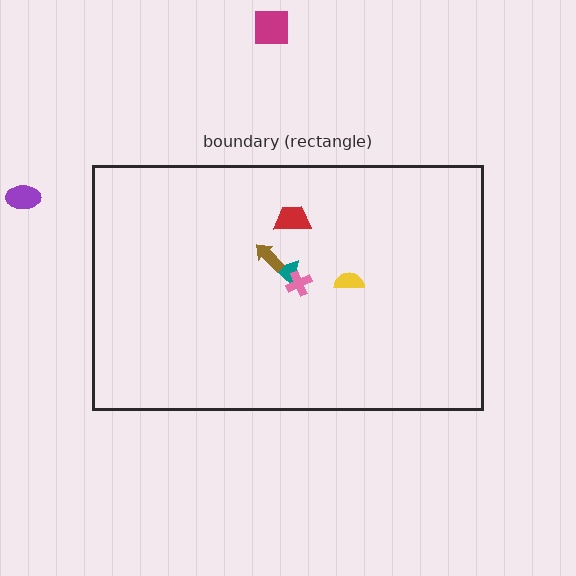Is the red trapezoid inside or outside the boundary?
Inside.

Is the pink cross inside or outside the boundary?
Inside.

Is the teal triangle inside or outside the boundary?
Inside.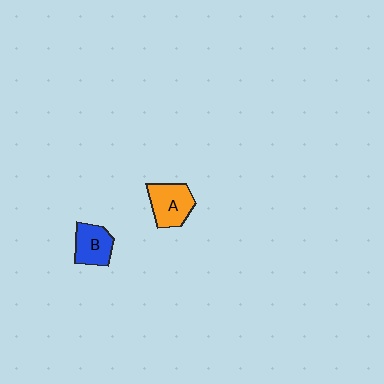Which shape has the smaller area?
Shape B (blue).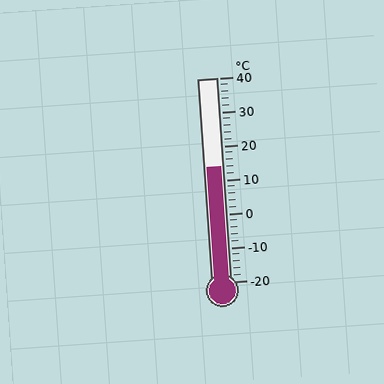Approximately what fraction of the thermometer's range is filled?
The thermometer is filled to approximately 55% of its range.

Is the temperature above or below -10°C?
The temperature is above -10°C.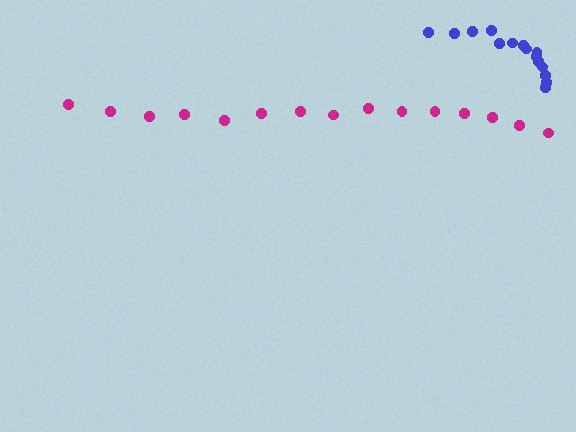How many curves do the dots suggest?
There are 2 distinct paths.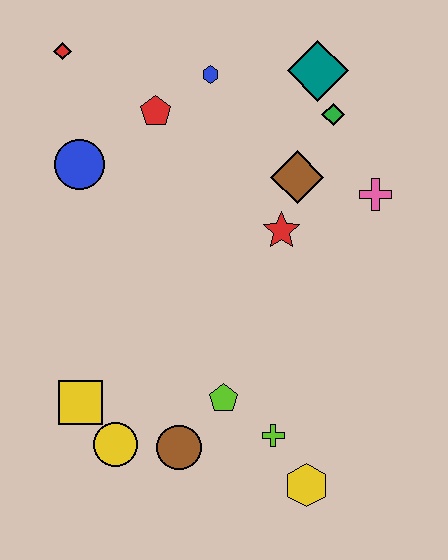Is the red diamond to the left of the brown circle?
Yes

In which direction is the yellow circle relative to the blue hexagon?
The yellow circle is below the blue hexagon.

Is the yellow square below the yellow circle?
No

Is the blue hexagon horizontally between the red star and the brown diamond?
No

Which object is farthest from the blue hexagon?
The yellow hexagon is farthest from the blue hexagon.